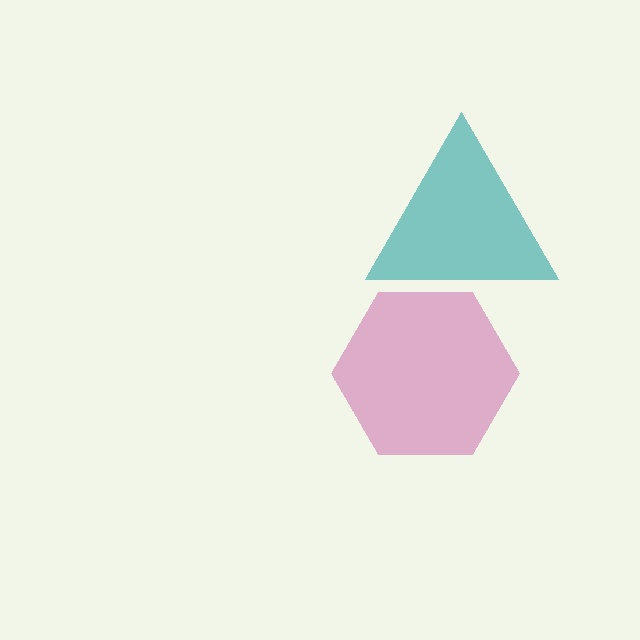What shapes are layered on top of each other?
The layered shapes are: a magenta hexagon, a teal triangle.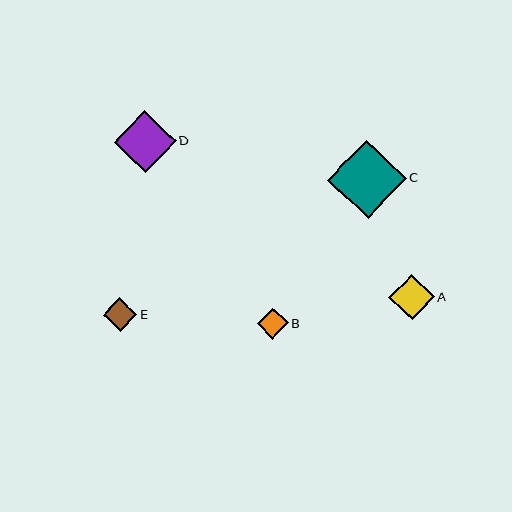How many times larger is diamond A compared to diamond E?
Diamond A is approximately 1.4 times the size of diamond E.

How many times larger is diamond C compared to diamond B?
Diamond C is approximately 2.6 times the size of diamond B.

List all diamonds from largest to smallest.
From largest to smallest: C, D, A, E, B.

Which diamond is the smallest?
Diamond B is the smallest with a size of approximately 31 pixels.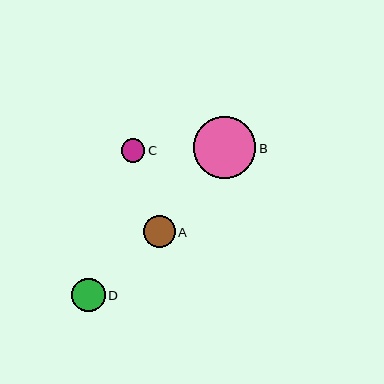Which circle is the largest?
Circle B is the largest with a size of approximately 62 pixels.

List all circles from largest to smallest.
From largest to smallest: B, D, A, C.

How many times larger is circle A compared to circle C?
Circle A is approximately 1.4 times the size of circle C.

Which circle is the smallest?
Circle C is the smallest with a size of approximately 24 pixels.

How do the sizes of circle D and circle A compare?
Circle D and circle A are approximately the same size.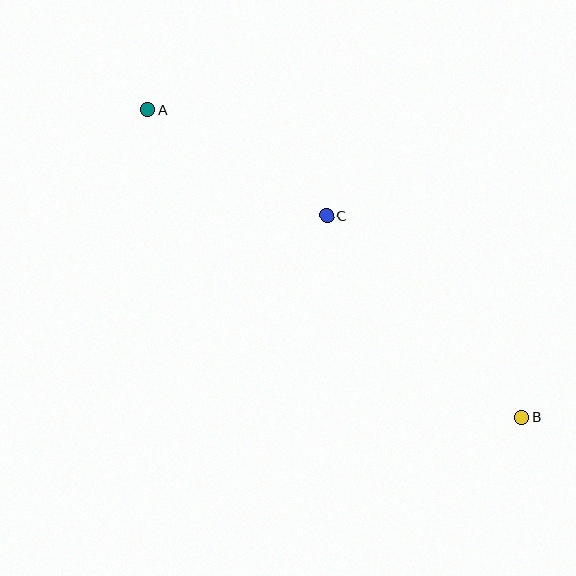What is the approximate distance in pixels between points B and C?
The distance between B and C is approximately 280 pixels.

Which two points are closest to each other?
Points A and C are closest to each other.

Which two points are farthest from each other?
Points A and B are farthest from each other.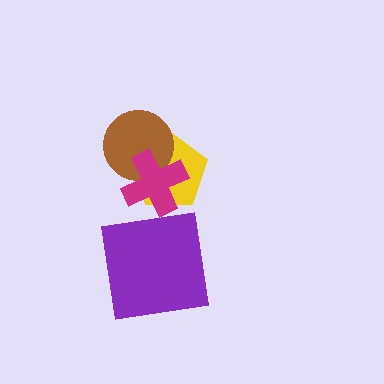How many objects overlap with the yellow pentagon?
2 objects overlap with the yellow pentagon.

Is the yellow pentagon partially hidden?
Yes, it is partially covered by another shape.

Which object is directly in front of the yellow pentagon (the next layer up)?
The brown circle is directly in front of the yellow pentagon.